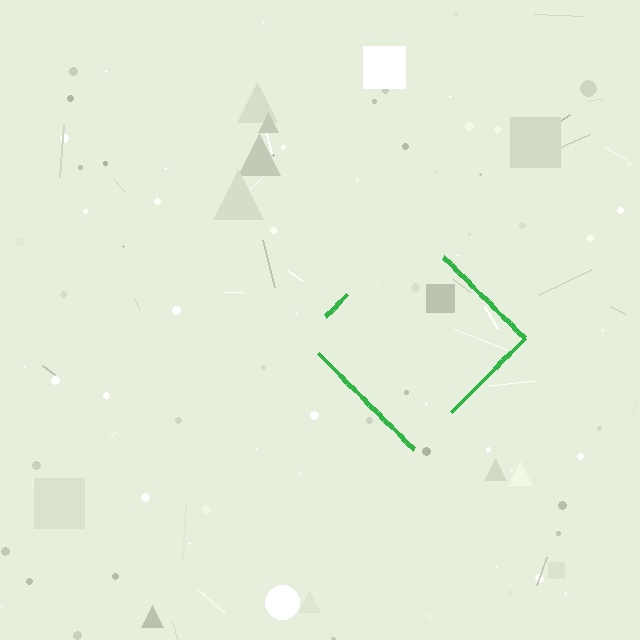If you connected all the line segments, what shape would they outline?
They would outline a diamond.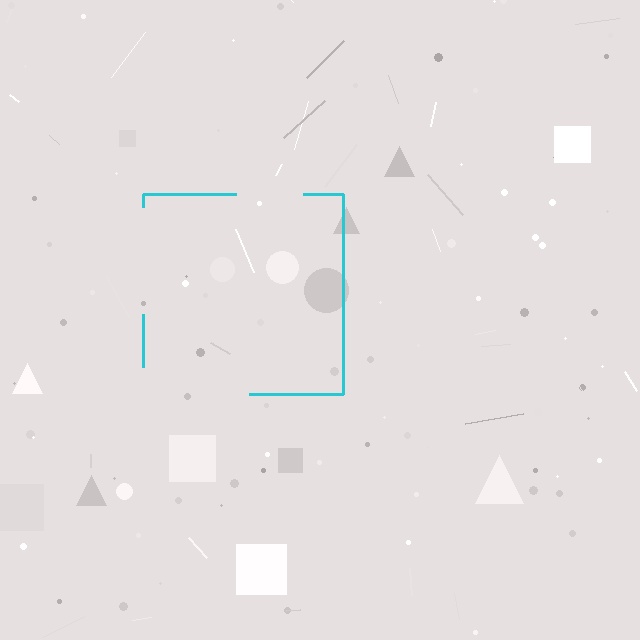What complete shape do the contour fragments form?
The contour fragments form a square.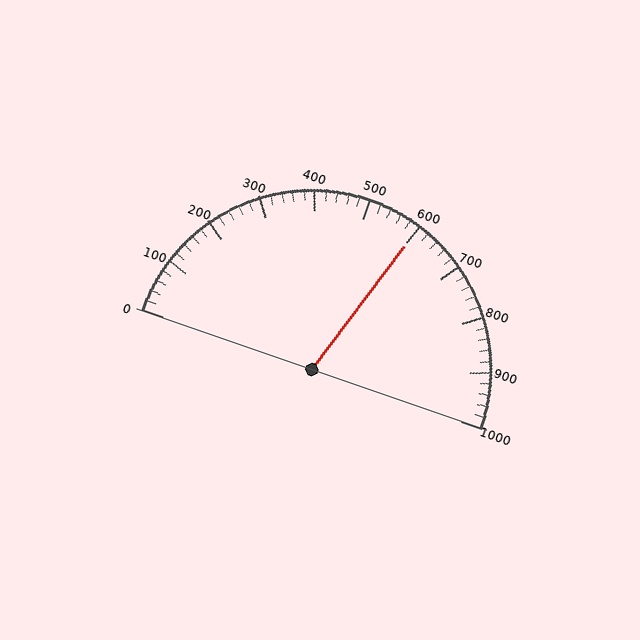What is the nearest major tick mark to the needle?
The nearest major tick mark is 600.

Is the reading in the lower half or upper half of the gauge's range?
The reading is in the upper half of the range (0 to 1000).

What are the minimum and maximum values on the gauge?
The gauge ranges from 0 to 1000.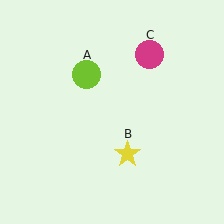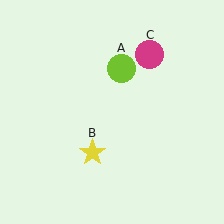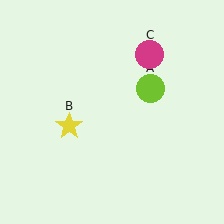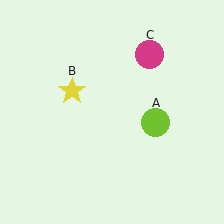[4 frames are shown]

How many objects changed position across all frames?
2 objects changed position: lime circle (object A), yellow star (object B).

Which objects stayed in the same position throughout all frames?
Magenta circle (object C) remained stationary.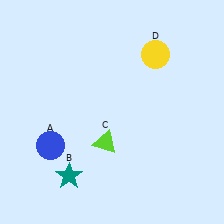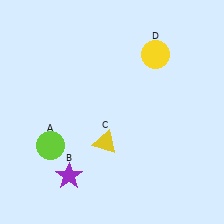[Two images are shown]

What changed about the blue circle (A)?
In Image 1, A is blue. In Image 2, it changed to lime.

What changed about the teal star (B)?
In Image 1, B is teal. In Image 2, it changed to purple.